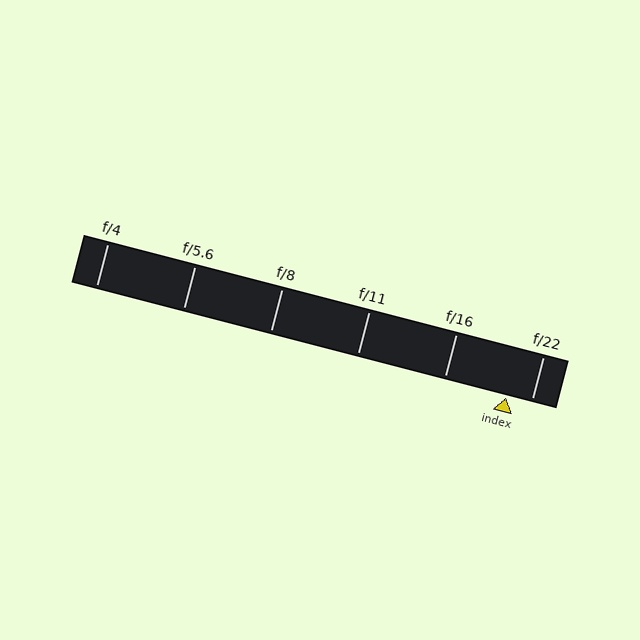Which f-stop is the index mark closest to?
The index mark is closest to f/22.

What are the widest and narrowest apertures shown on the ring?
The widest aperture shown is f/4 and the narrowest is f/22.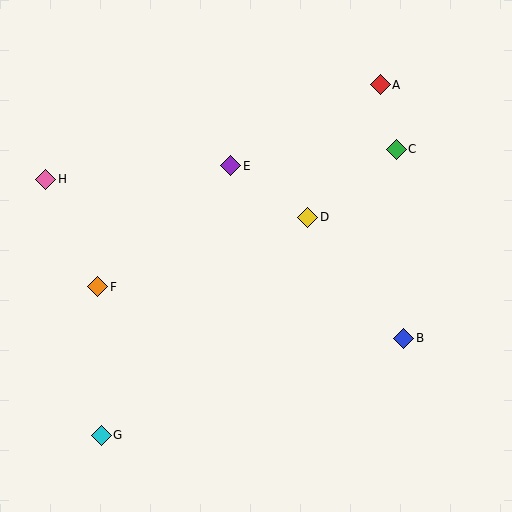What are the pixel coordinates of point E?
Point E is at (231, 166).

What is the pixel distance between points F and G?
The distance between F and G is 149 pixels.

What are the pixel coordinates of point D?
Point D is at (308, 217).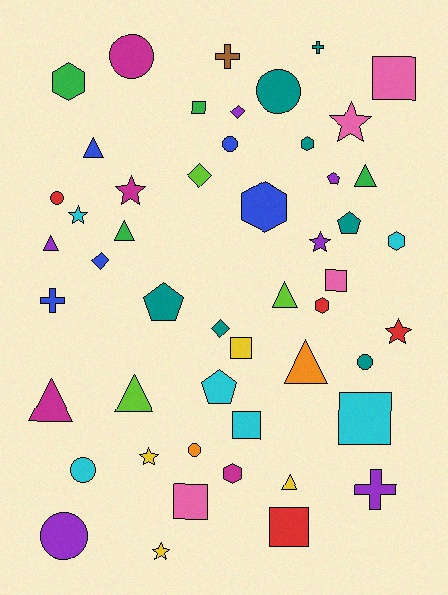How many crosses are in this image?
There are 4 crosses.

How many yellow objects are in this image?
There are 4 yellow objects.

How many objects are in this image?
There are 50 objects.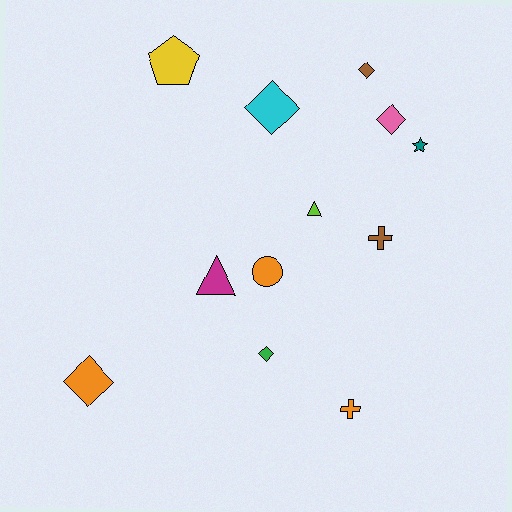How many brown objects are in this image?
There are 2 brown objects.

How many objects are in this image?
There are 12 objects.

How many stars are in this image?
There is 1 star.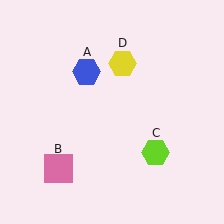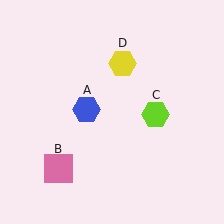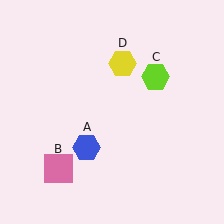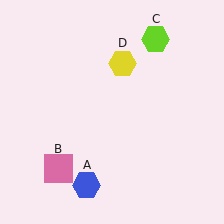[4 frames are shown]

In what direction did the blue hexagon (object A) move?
The blue hexagon (object A) moved down.